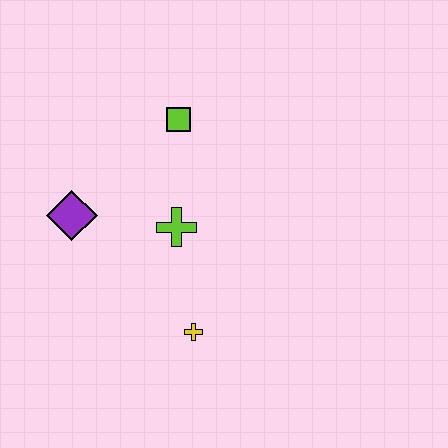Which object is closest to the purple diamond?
The lime cross is closest to the purple diamond.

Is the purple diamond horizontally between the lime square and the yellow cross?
No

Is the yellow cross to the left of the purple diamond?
No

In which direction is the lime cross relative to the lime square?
The lime cross is below the lime square.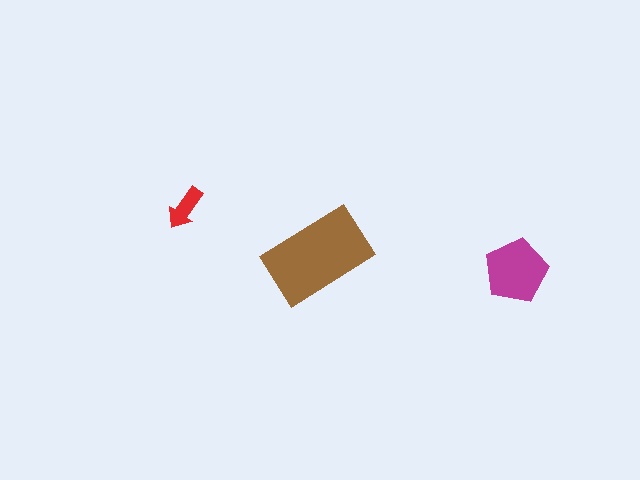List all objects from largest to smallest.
The brown rectangle, the magenta pentagon, the red arrow.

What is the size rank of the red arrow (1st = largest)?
3rd.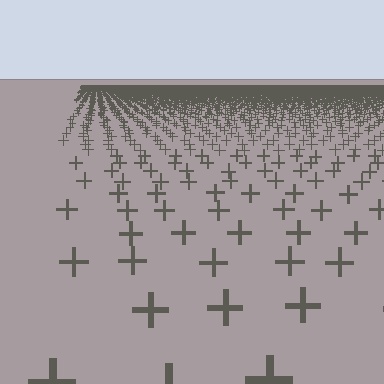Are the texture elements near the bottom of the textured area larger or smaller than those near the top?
Larger. Near the bottom, elements are closer to the viewer and appear at a bigger on-screen size.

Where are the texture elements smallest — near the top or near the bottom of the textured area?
Near the top.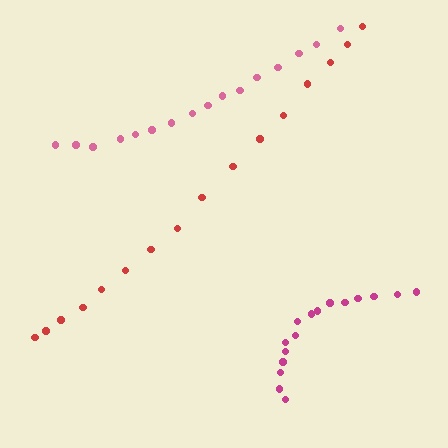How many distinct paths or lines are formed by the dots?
There are 3 distinct paths.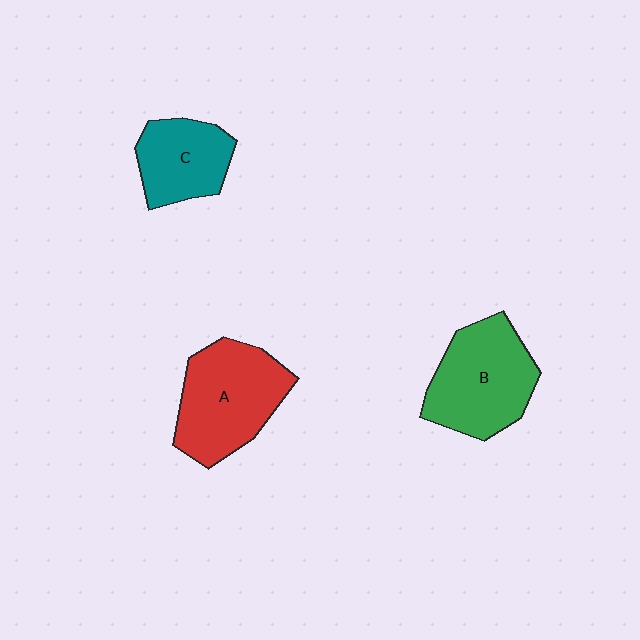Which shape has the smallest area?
Shape C (teal).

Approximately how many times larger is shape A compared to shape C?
Approximately 1.5 times.